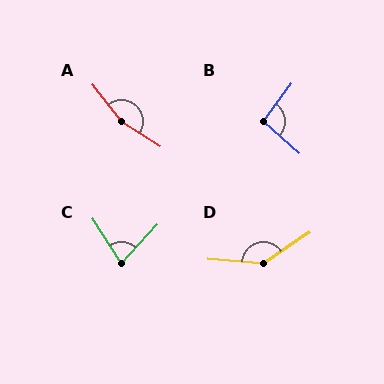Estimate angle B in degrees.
Approximately 94 degrees.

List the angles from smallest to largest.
C (76°), B (94°), D (141°), A (160°).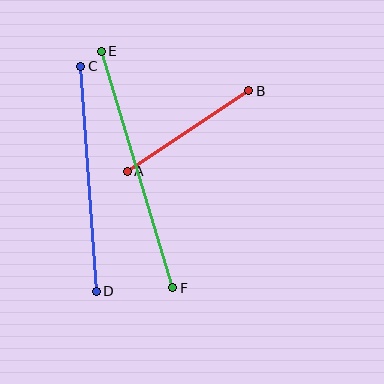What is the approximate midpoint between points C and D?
The midpoint is at approximately (88, 179) pixels.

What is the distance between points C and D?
The distance is approximately 226 pixels.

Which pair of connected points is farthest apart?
Points E and F are farthest apart.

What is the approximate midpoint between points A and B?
The midpoint is at approximately (188, 131) pixels.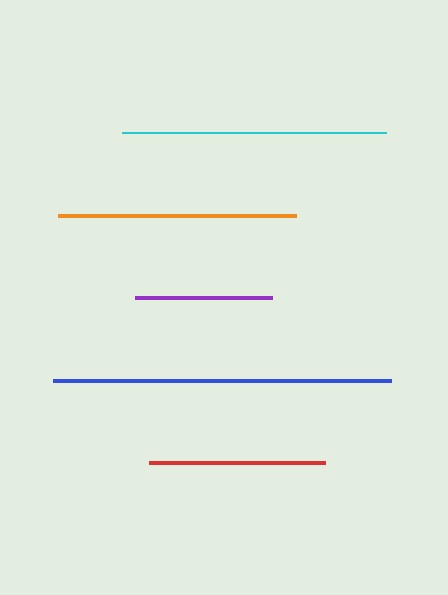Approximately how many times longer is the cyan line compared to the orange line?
The cyan line is approximately 1.1 times the length of the orange line.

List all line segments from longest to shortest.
From longest to shortest: blue, cyan, orange, red, purple.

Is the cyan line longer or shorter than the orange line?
The cyan line is longer than the orange line.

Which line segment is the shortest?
The purple line is the shortest at approximately 136 pixels.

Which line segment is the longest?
The blue line is the longest at approximately 338 pixels.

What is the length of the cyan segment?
The cyan segment is approximately 264 pixels long.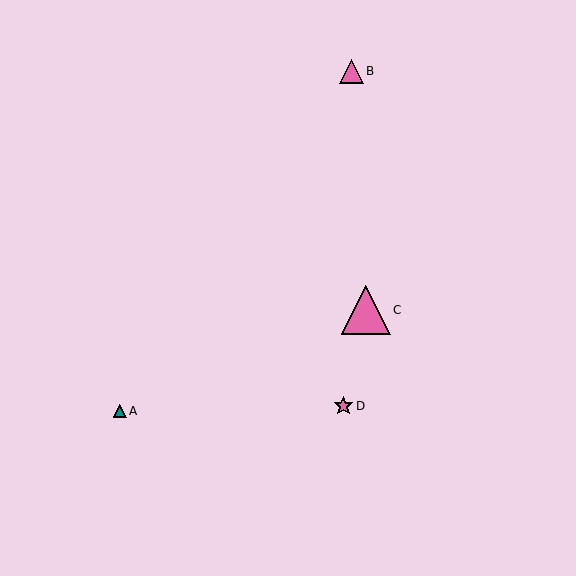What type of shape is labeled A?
Shape A is a teal triangle.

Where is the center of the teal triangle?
The center of the teal triangle is at (120, 411).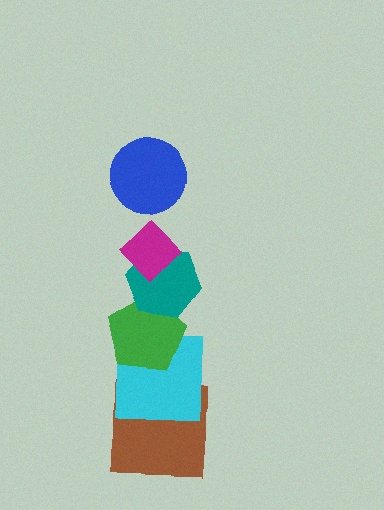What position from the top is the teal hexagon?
The teal hexagon is 3rd from the top.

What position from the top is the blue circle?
The blue circle is 1st from the top.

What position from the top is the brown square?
The brown square is 6th from the top.